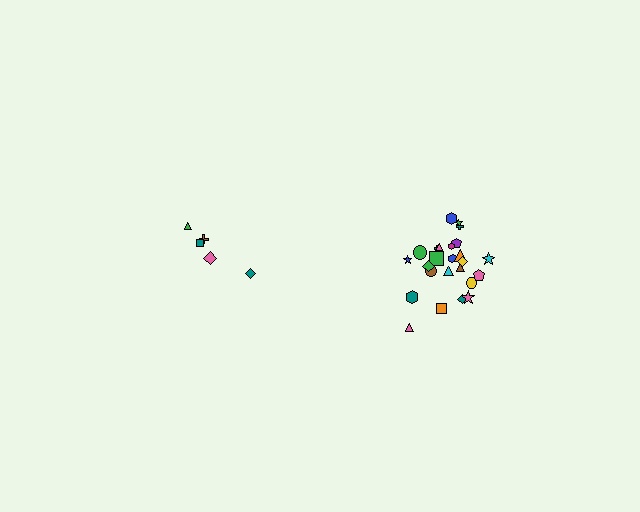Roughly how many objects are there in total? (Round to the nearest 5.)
Roughly 30 objects in total.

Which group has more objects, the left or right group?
The right group.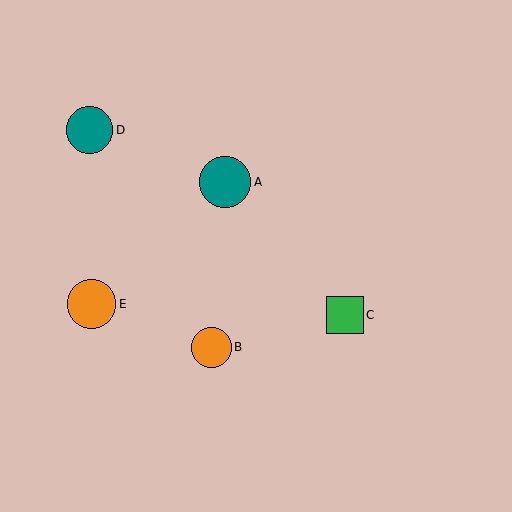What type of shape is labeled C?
Shape C is a green square.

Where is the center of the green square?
The center of the green square is at (345, 315).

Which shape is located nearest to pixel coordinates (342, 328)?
The green square (labeled C) at (345, 315) is nearest to that location.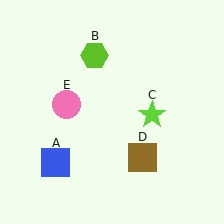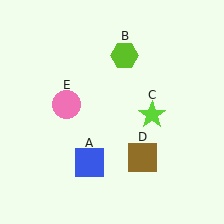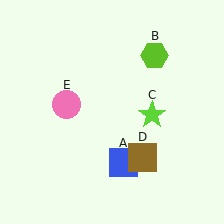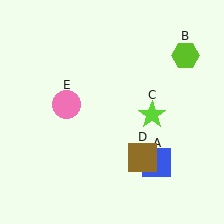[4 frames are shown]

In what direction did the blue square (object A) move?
The blue square (object A) moved right.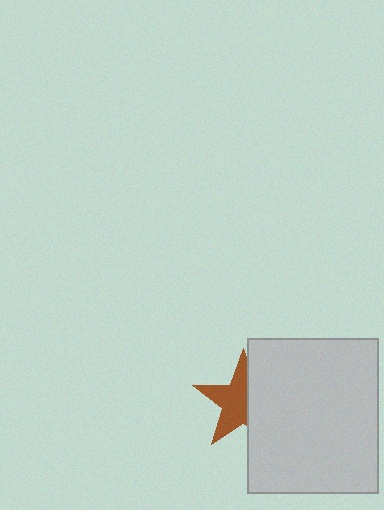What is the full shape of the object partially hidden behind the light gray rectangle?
The partially hidden object is a brown star.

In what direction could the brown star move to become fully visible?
The brown star could move left. That would shift it out from behind the light gray rectangle entirely.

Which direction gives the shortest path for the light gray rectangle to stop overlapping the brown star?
Moving right gives the shortest separation.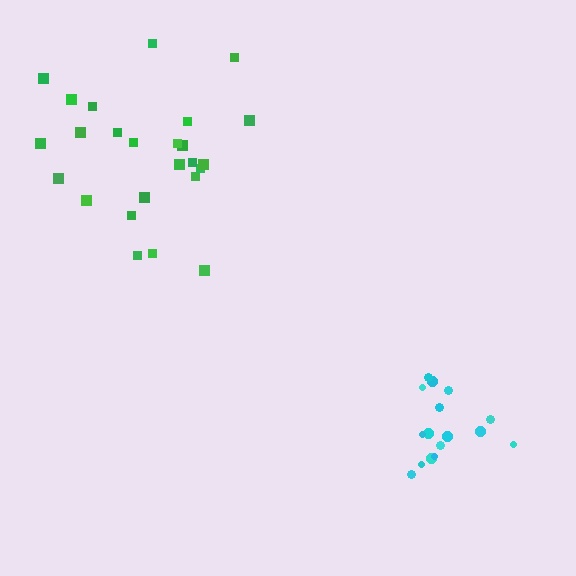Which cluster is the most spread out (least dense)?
Green.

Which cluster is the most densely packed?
Cyan.